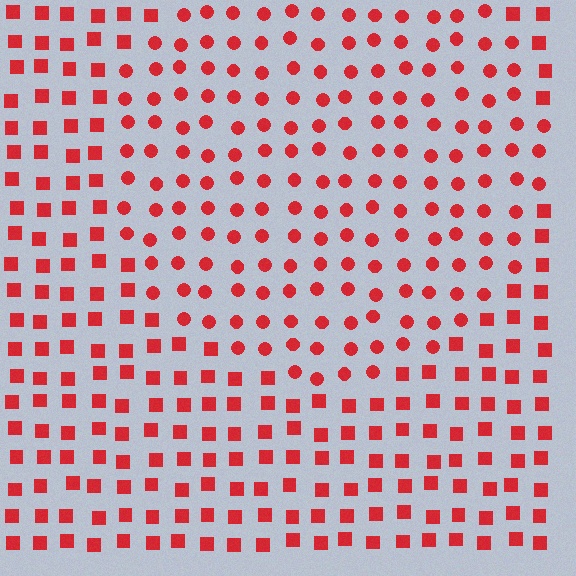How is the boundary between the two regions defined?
The boundary is defined by a change in element shape: circles inside vs. squares outside. All elements share the same color and spacing.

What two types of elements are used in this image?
The image uses circles inside the circle region and squares outside it.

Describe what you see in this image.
The image is filled with small red elements arranged in a uniform grid. A circle-shaped region contains circles, while the surrounding area contains squares. The boundary is defined purely by the change in element shape.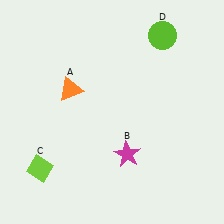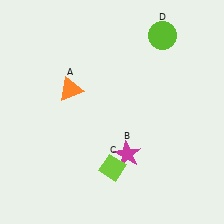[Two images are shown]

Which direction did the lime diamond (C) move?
The lime diamond (C) moved right.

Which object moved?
The lime diamond (C) moved right.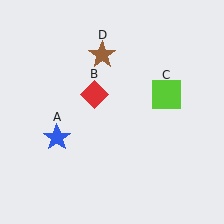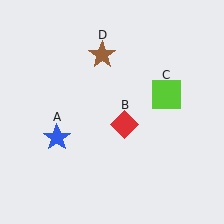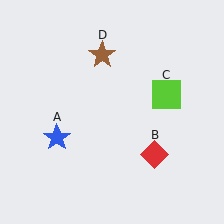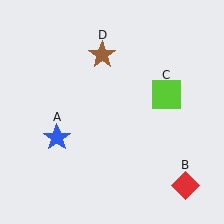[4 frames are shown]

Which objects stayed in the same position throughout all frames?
Blue star (object A) and lime square (object C) and brown star (object D) remained stationary.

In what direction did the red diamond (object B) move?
The red diamond (object B) moved down and to the right.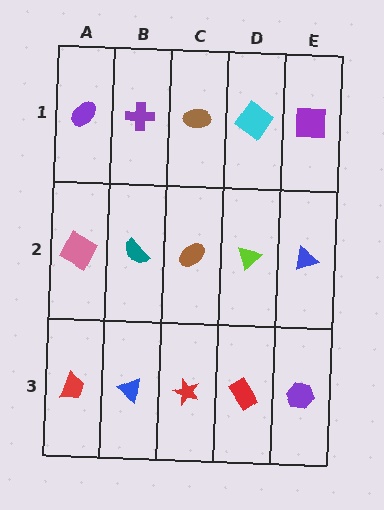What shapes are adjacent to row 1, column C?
A brown ellipse (row 2, column C), a purple cross (row 1, column B), a cyan diamond (row 1, column D).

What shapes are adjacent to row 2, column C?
A brown ellipse (row 1, column C), a red star (row 3, column C), a teal semicircle (row 2, column B), a lime triangle (row 2, column D).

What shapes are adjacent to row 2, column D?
A cyan diamond (row 1, column D), a red rectangle (row 3, column D), a brown ellipse (row 2, column C), a blue triangle (row 2, column E).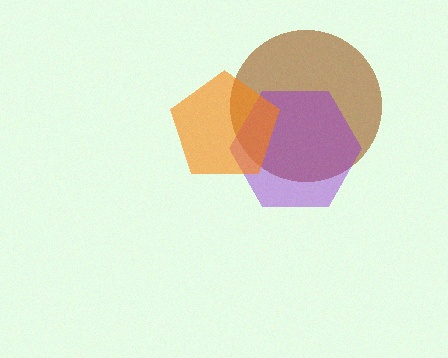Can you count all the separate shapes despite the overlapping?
Yes, there are 3 separate shapes.